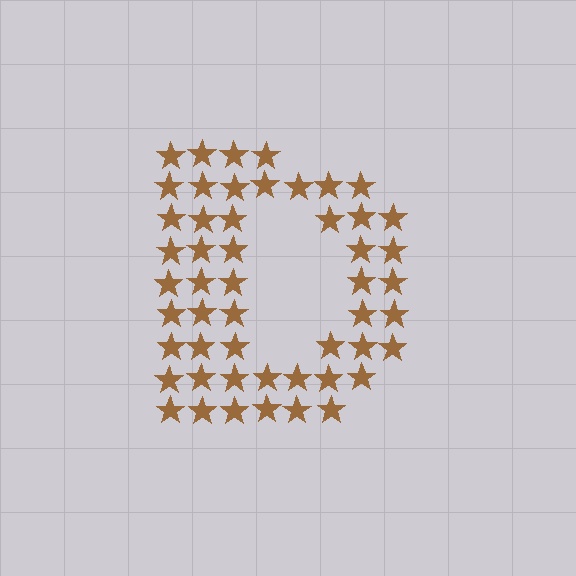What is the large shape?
The large shape is the letter D.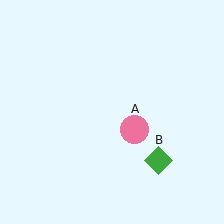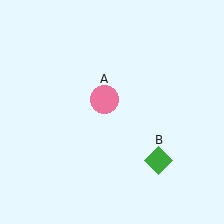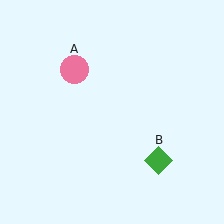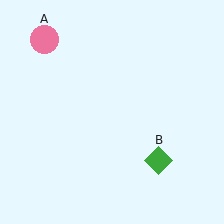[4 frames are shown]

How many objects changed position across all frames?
1 object changed position: pink circle (object A).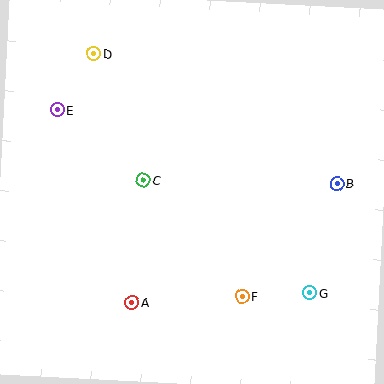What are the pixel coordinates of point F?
Point F is at (242, 297).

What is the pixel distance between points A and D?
The distance between A and D is 252 pixels.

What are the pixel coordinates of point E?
Point E is at (57, 110).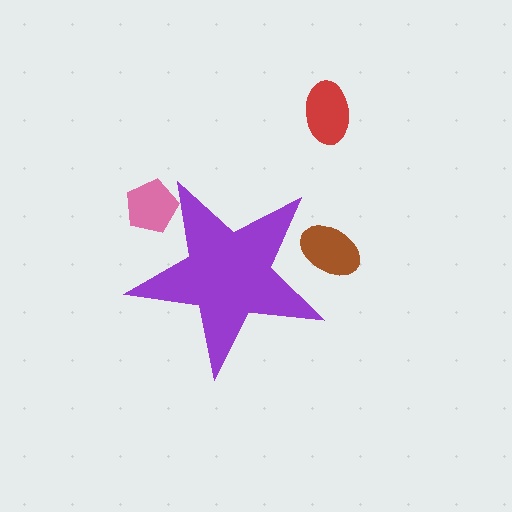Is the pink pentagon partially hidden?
Yes, the pink pentagon is partially hidden behind the purple star.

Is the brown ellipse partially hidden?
Yes, the brown ellipse is partially hidden behind the purple star.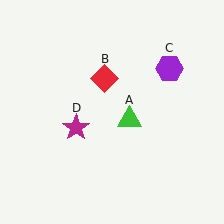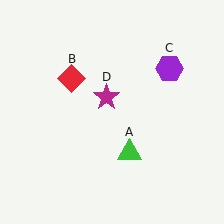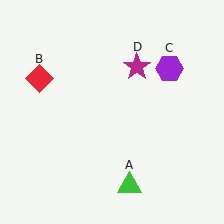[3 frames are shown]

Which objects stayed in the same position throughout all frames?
Purple hexagon (object C) remained stationary.